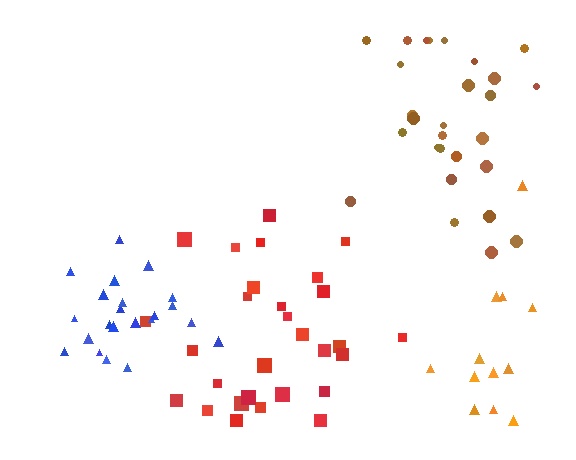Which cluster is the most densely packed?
Blue.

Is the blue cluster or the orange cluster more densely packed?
Blue.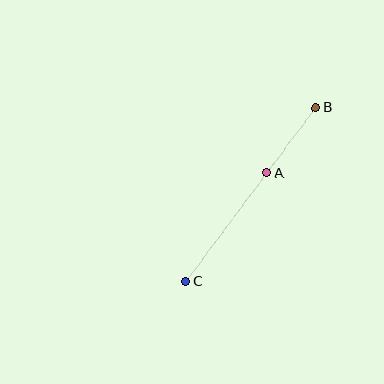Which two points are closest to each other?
Points A and B are closest to each other.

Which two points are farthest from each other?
Points B and C are farthest from each other.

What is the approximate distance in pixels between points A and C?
The distance between A and C is approximately 135 pixels.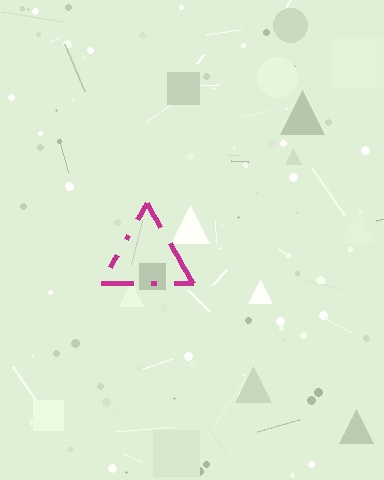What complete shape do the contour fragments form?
The contour fragments form a triangle.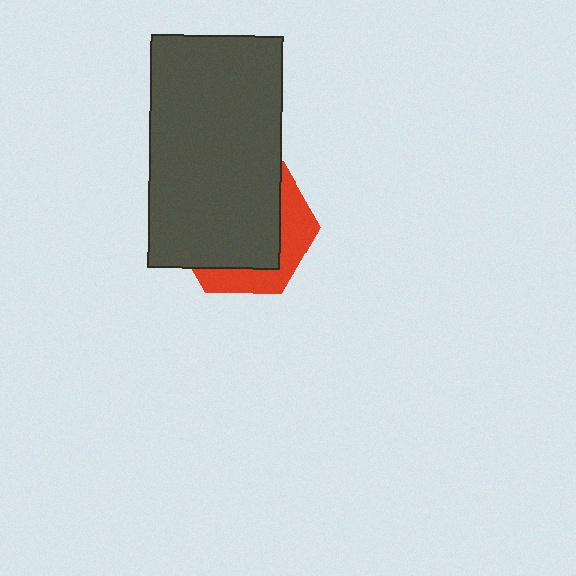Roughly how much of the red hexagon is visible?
A small part of it is visible (roughly 32%).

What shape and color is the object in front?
The object in front is a dark gray rectangle.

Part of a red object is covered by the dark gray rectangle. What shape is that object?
It is a hexagon.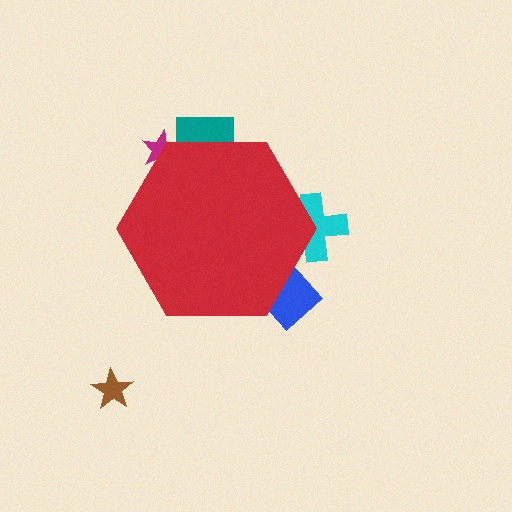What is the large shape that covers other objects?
A red hexagon.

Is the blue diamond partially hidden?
Yes, the blue diamond is partially hidden behind the red hexagon.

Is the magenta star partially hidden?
Yes, the magenta star is partially hidden behind the red hexagon.